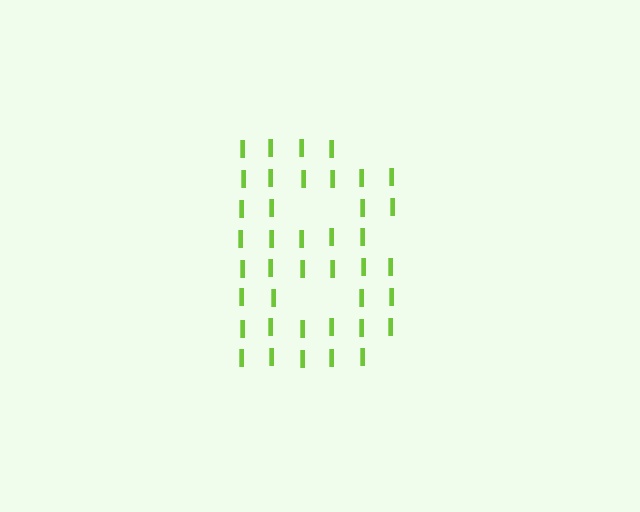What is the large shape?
The large shape is the letter B.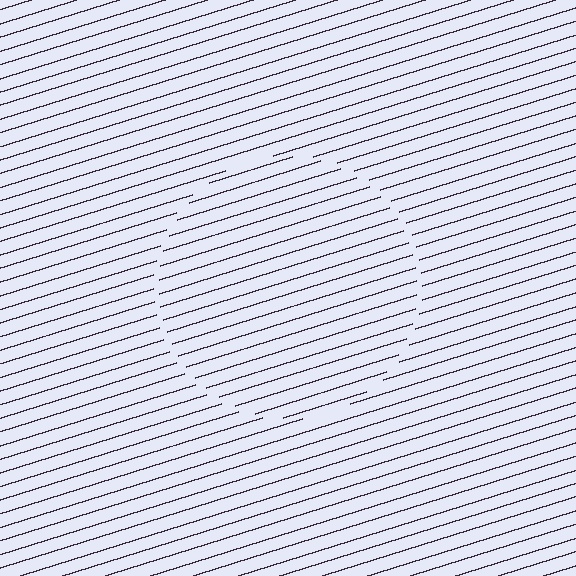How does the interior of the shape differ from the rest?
The interior of the shape contains the same grating, shifted by half a period — the contour is defined by the phase discontinuity where line-ends from the inner and outer gratings abut.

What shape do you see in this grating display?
An illusory circle. The interior of the shape contains the same grating, shifted by half a period — the contour is defined by the phase discontinuity where line-ends from the inner and outer gratings abut.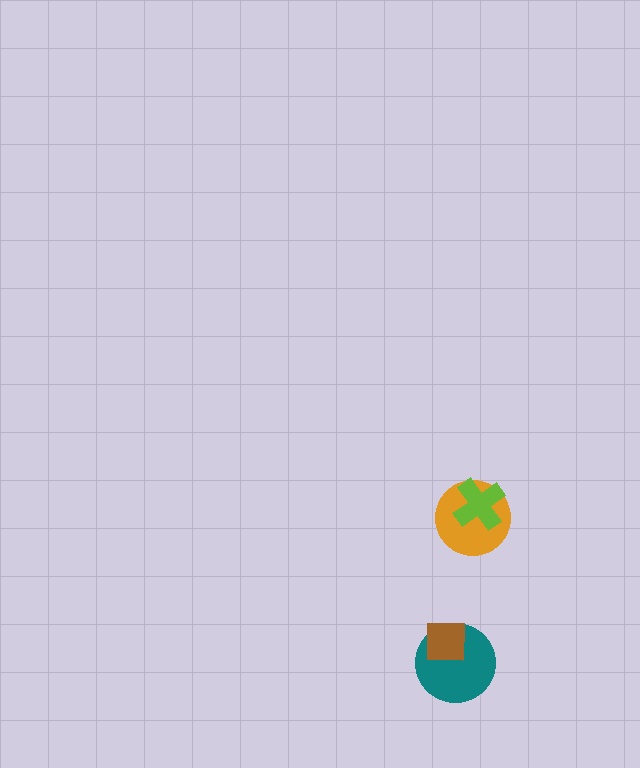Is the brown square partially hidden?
No, no other shape covers it.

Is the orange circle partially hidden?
Yes, it is partially covered by another shape.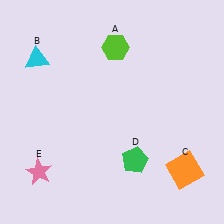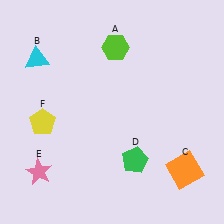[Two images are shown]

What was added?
A yellow pentagon (F) was added in Image 2.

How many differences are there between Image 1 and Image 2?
There is 1 difference between the two images.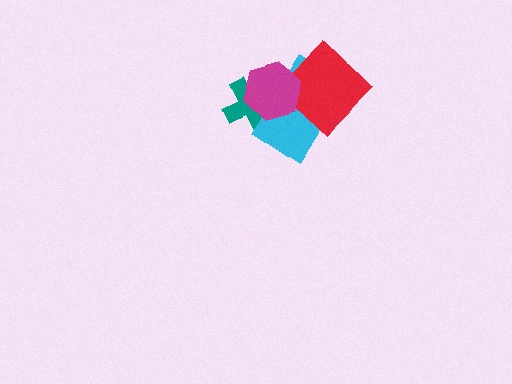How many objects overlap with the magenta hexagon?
3 objects overlap with the magenta hexagon.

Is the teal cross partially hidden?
Yes, it is partially covered by another shape.